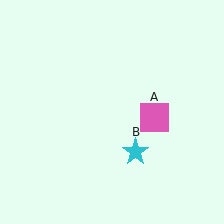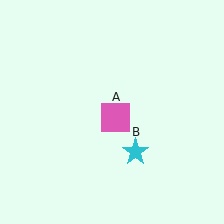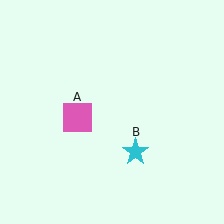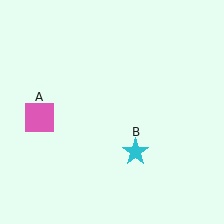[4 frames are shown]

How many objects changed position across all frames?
1 object changed position: pink square (object A).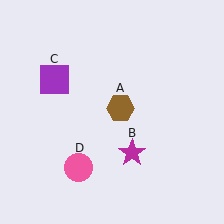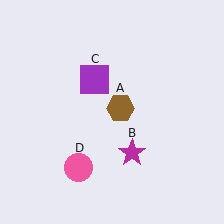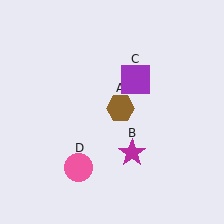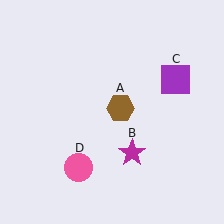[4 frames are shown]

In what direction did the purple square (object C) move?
The purple square (object C) moved right.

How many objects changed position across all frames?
1 object changed position: purple square (object C).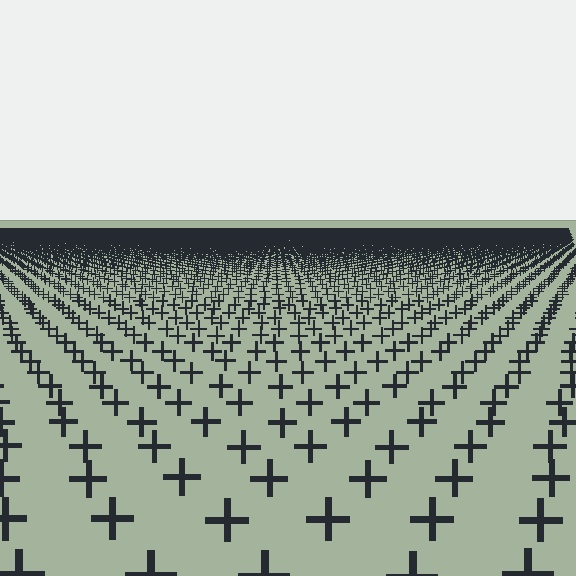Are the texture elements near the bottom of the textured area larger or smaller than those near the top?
Larger. Near the bottom, elements are closer to the viewer and appear at a bigger on-screen size.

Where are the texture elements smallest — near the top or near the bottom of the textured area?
Near the top.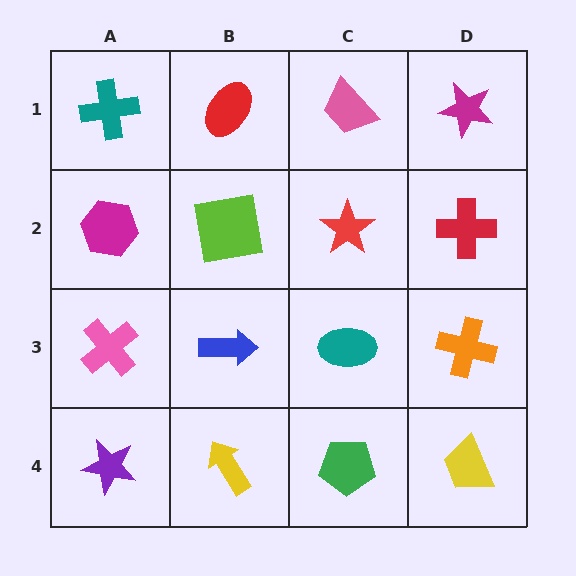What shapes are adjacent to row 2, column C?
A pink trapezoid (row 1, column C), a teal ellipse (row 3, column C), a lime square (row 2, column B), a red cross (row 2, column D).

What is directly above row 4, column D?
An orange cross.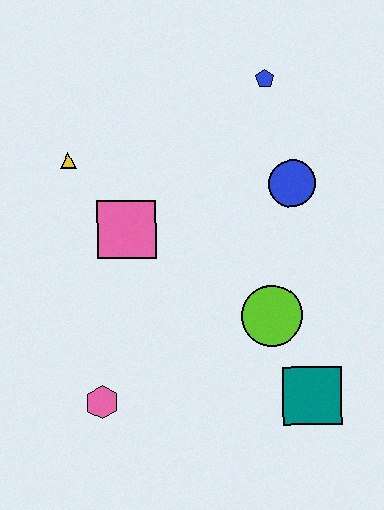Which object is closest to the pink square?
The yellow triangle is closest to the pink square.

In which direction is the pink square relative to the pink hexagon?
The pink square is above the pink hexagon.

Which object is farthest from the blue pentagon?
The pink hexagon is farthest from the blue pentagon.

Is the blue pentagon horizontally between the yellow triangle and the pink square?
No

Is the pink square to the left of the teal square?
Yes